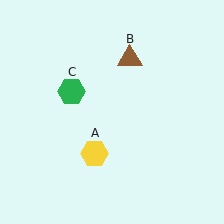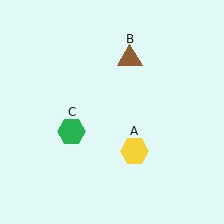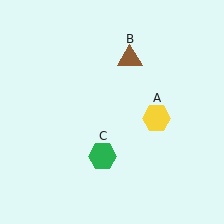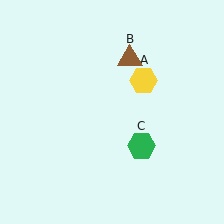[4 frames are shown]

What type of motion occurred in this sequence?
The yellow hexagon (object A), green hexagon (object C) rotated counterclockwise around the center of the scene.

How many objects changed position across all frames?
2 objects changed position: yellow hexagon (object A), green hexagon (object C).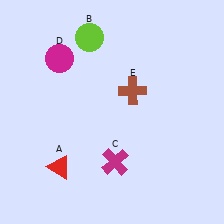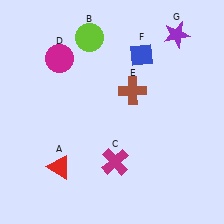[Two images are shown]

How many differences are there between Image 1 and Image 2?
There are 2 differences between the two images.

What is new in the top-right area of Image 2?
A purple star (G) was added in the top-right area of Image 2.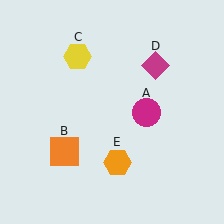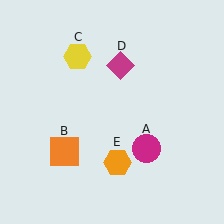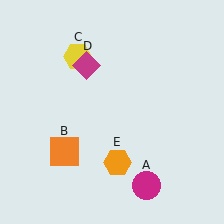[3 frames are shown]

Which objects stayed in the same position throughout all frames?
Orange square (object B) and yellow hexagon (object C) and orange hexagon (object E) remained stationary.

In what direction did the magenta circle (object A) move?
The magenta circle (object A) moved down.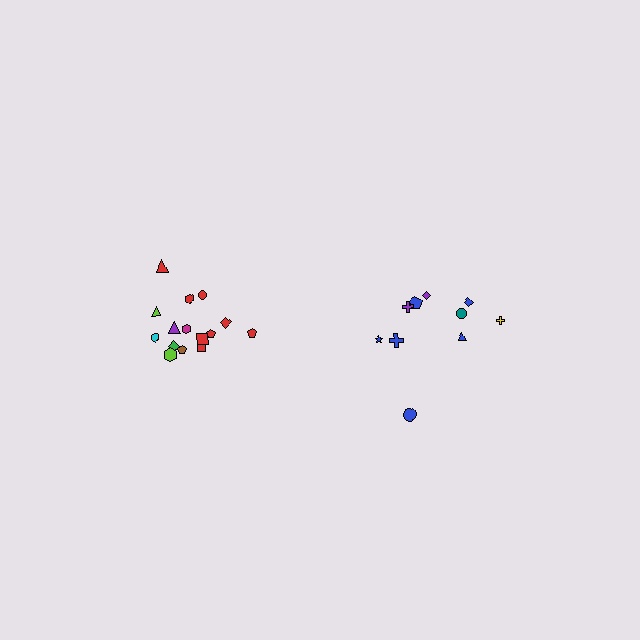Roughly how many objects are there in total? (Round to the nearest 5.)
Roughly 25 objects in total.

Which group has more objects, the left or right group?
The left group.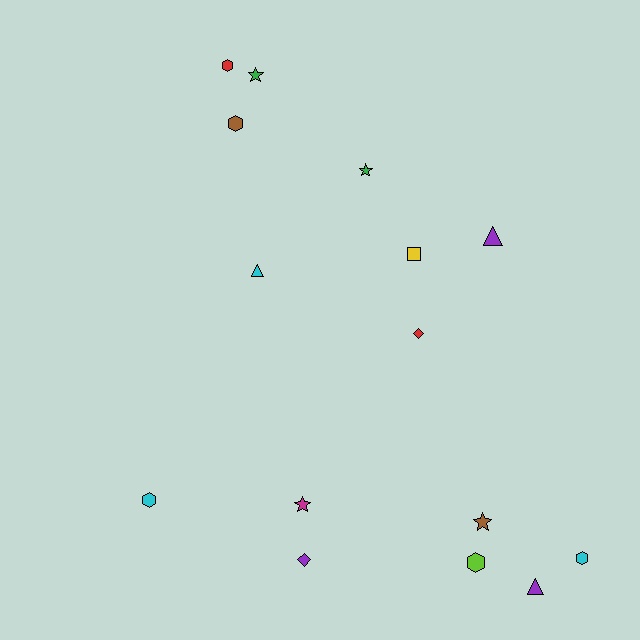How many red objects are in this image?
There are 2 red objects.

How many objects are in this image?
There are 15 objects.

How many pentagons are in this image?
There are no pentagons.